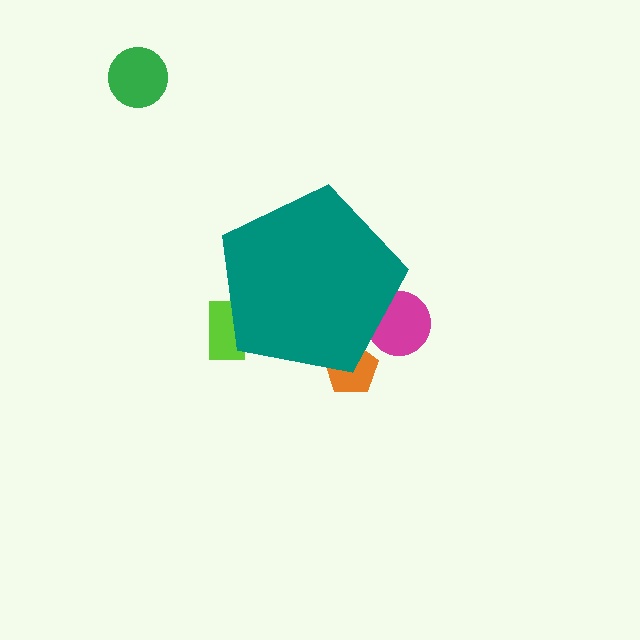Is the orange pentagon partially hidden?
Yes, the orange pentagon is partially hidden behind the teal pentagon.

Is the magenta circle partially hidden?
Yes, the magenta circle is partially hidden behind the teal pentagon.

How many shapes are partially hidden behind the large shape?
3 shapes are partially hidden.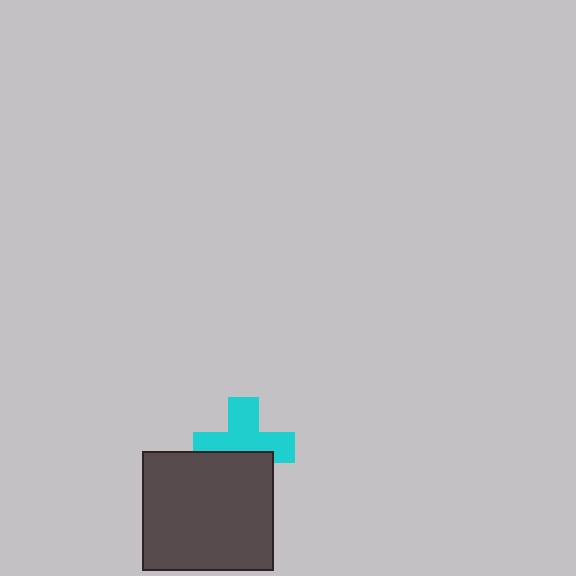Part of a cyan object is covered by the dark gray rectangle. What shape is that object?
It is a cross.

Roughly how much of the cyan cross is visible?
About half of it is visible (roughly 62%).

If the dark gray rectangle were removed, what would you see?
You would see the complete cyan cross.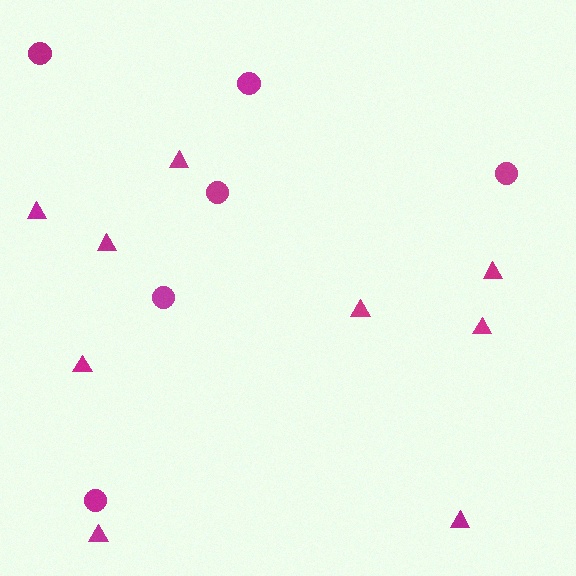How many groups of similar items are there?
There are 2 groups: one group of triangles (9) and one group of circles (6).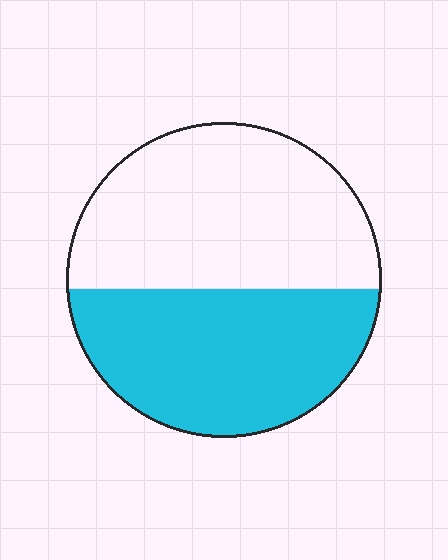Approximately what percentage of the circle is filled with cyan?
Approximately 45%.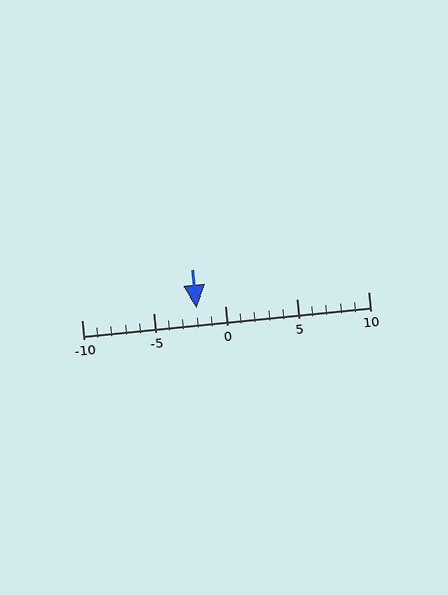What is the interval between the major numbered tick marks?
The major tick marks are spaced 5 units apart.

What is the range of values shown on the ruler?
The ruler shows values from -10 to 10.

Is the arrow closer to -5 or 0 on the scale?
The arrow is closer to 0.